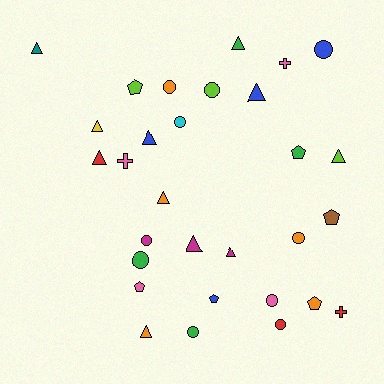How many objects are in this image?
There are 30 objects.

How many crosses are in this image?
There are 3 crosses.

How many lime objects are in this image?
There are 3 lime objects.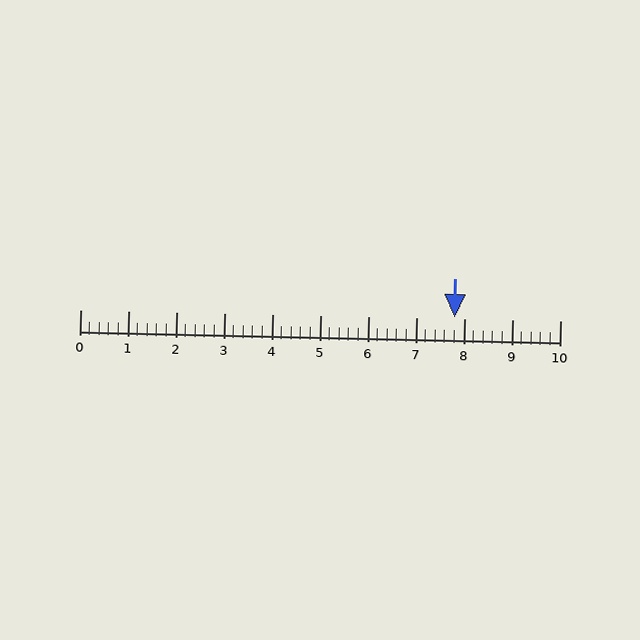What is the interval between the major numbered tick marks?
The major tick marks are spaced 1 units apart.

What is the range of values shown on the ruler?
The ruler shows values from 0 to 10.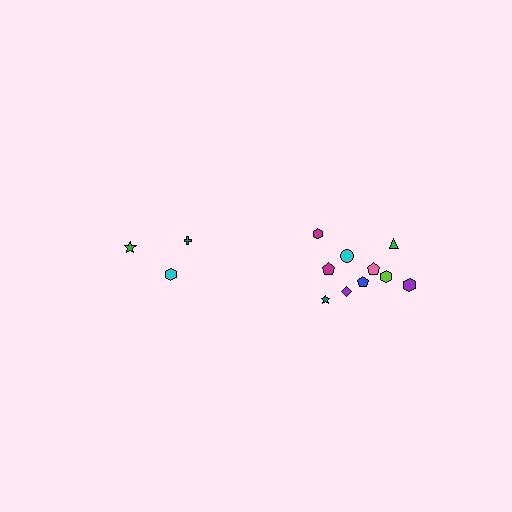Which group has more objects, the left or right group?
The right group.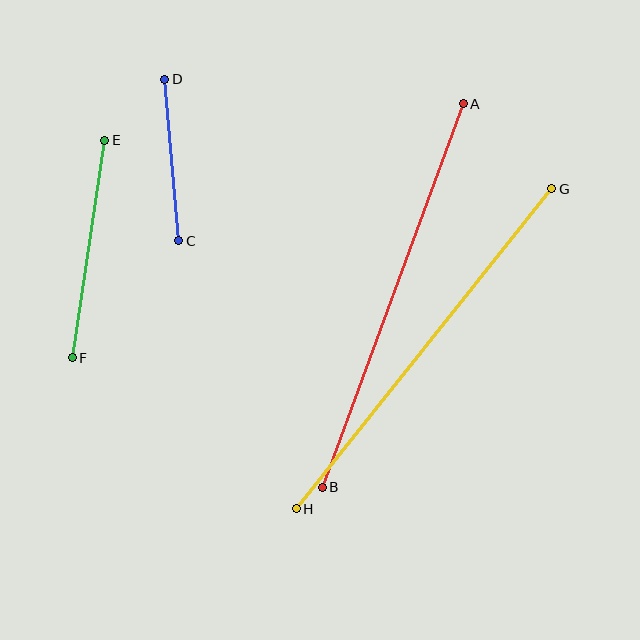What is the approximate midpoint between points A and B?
The midpoint is at approximately (393, 295) pixels.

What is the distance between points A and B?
The distance is approximately 409 pixels.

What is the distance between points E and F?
The distance is approximately 220 pixels.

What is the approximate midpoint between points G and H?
The midpoint is at approximately (424, 349) pixels.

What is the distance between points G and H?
The distance is approximately 409 pixels.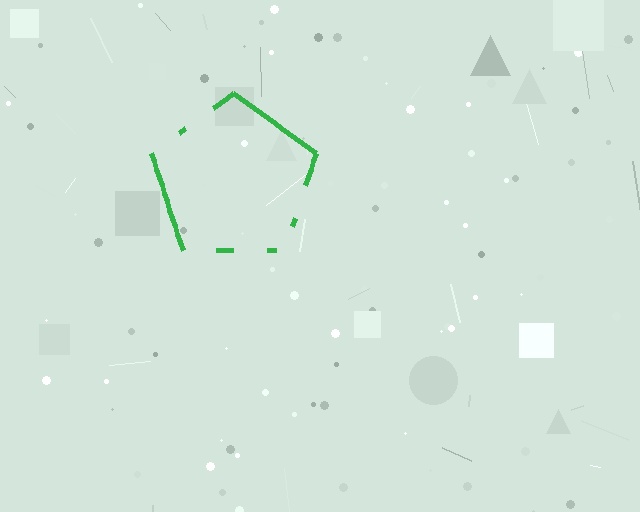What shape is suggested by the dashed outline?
The dashed outline suggests a pentagon.